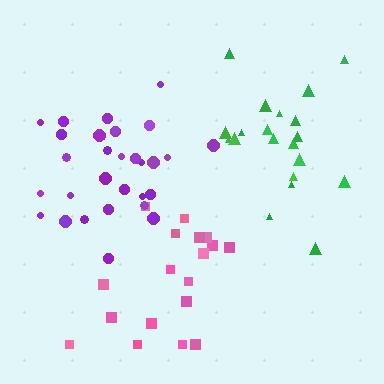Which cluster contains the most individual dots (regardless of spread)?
Purple (31).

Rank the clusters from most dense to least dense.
purple, green, pink.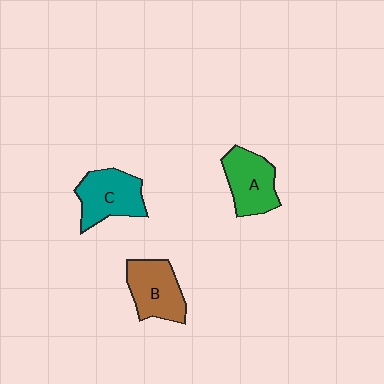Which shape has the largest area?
Shape C (teal).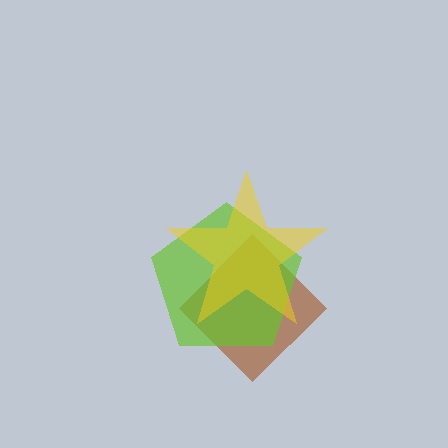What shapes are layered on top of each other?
The layered shapes are: a brown diamond, a lime pentagon, a yellow star.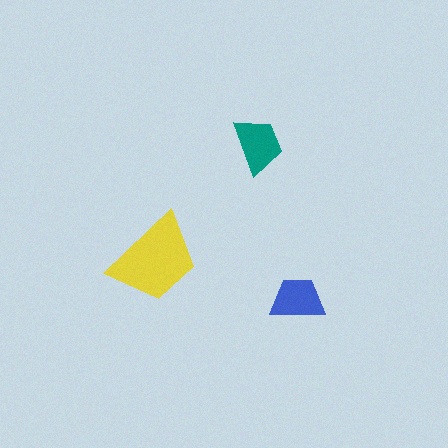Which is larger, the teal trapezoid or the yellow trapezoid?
The yellow one.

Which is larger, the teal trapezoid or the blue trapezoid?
The teal one.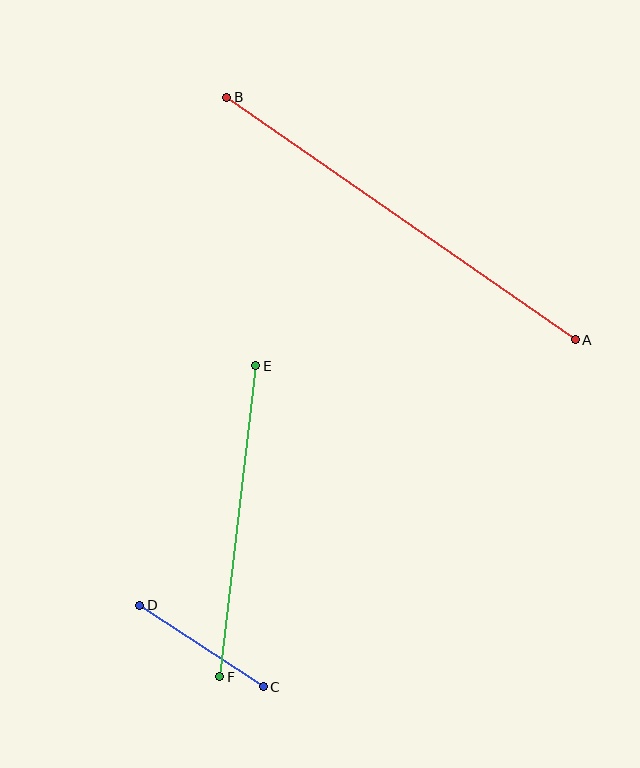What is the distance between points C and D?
The distance is approximately 148 pixels.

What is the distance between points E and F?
The distance is approximately 313 pixels.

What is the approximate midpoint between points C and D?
The midpoint is at approximately (201, 646) pixels.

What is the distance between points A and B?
The distance is approximately 425 pixels.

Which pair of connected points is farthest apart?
Points A and B are farthest apart.